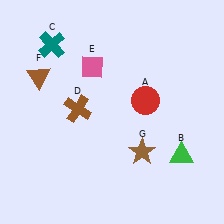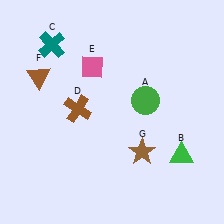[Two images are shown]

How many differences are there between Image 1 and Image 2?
There is 1 difference between the two images.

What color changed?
The circle (A) changed from red in Image 1 to green in Image 2.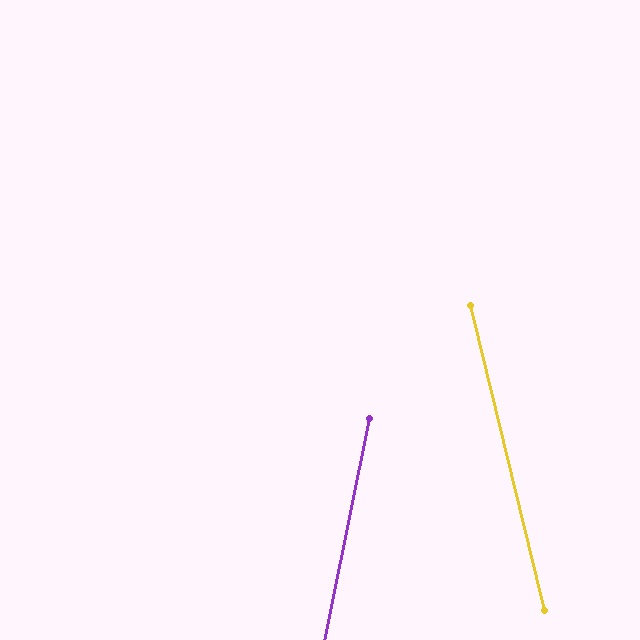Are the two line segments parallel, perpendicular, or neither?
Neither parallel nor perpendicular — they differ by about 25°.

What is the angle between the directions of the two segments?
Approximately 25 degrees.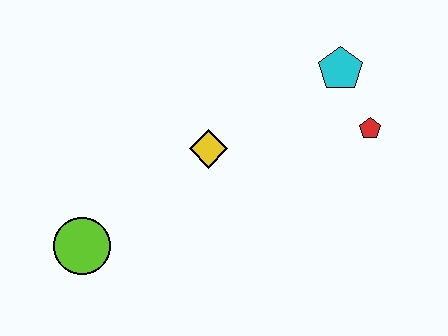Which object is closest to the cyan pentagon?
The red pentagon is closest to the cyan pentagon.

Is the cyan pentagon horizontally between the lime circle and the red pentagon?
Yes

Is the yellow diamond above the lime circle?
Yes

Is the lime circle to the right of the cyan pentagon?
No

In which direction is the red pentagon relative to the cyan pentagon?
The red pentagon is below the cyan pentagon.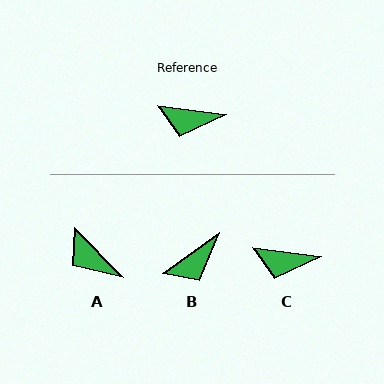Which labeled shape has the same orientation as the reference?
C.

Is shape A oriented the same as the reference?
No, it is off by about 38 degrees.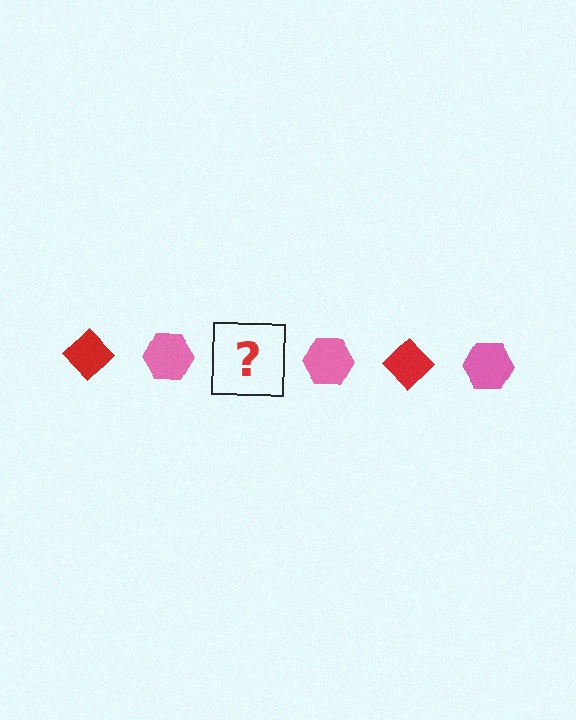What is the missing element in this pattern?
The missing element is a red diamond.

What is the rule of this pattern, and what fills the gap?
The rule is that the pattern alternates between red diamond and pink hexagon. The gap should be filled with a red diamond.